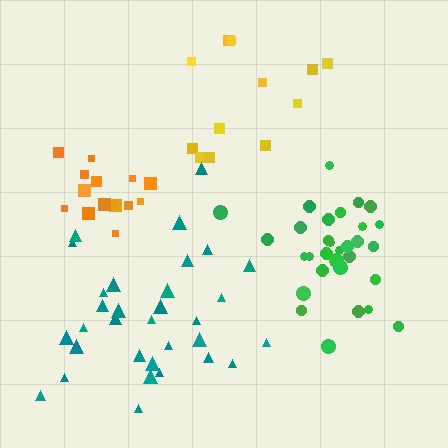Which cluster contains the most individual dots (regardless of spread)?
Teal (32).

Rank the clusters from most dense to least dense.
orange, green, teal, yellow.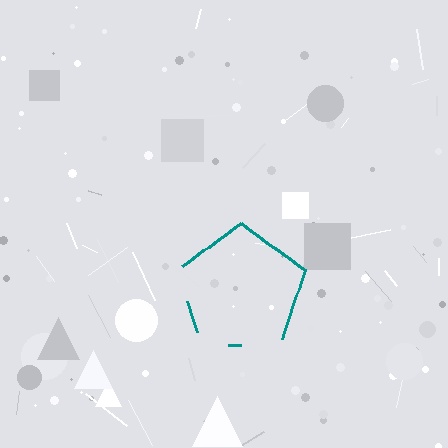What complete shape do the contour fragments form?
The contour fragments form a pentagon.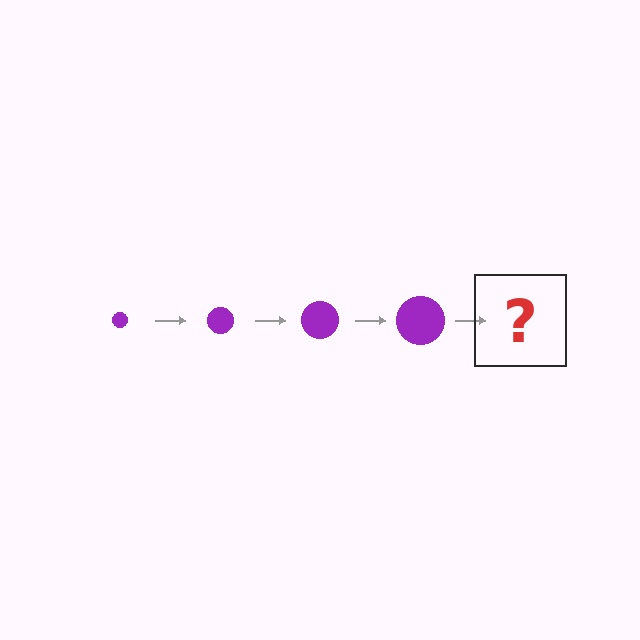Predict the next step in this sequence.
The next step is a purple circle, larger than the previous one.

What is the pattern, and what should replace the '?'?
The pattern is that the circle gets progressively larger each step. The '?' should be a purple circle, larger than the previous one.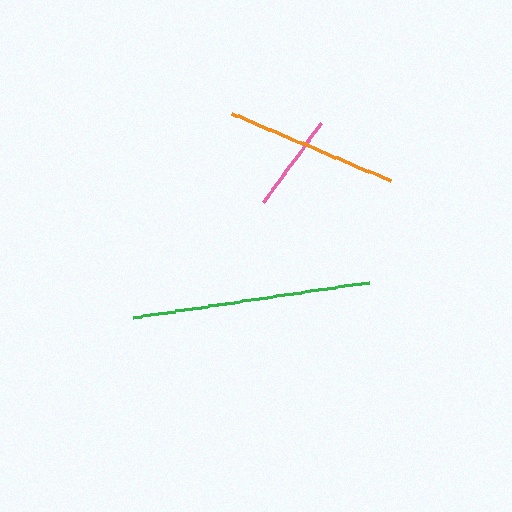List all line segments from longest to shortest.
From longest to shortest: green, orange, pink.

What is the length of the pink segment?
The pink segment is approximately 98 pixels long.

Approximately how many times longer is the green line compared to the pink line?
The green line is approximately 2.4 times the length of the pink line.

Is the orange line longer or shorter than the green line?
The green line is longer than the orange line.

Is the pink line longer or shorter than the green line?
The green line is longer than the pink line.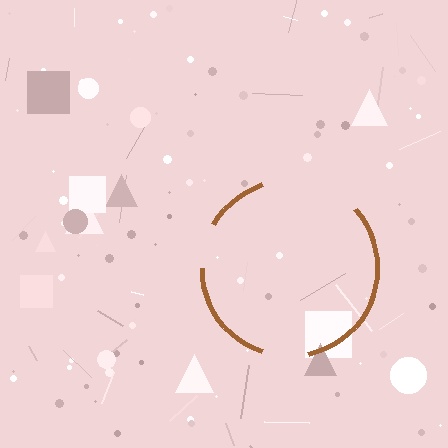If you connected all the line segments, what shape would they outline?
They would outline a circle.